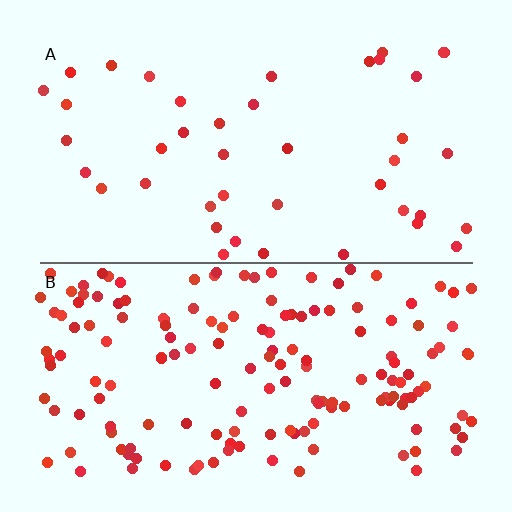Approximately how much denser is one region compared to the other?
Approximately 3.8× — region B over region A.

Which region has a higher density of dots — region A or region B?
B (the bottom).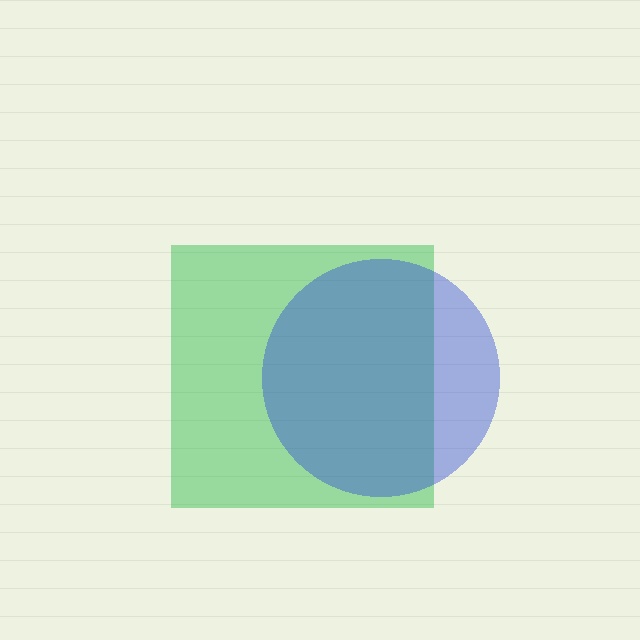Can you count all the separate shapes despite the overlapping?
Yes, there are 2 separate shapes.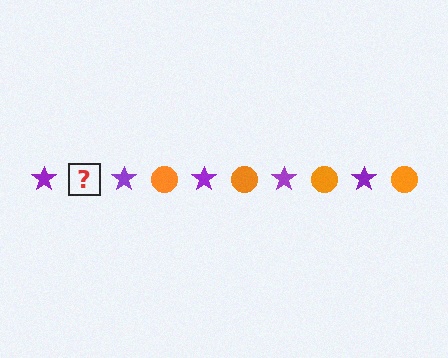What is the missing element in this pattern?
The missing element is an orange circle.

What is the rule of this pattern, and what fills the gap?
The rule is that the pattern alternates between purple star and orange circle. The gap should be filled with an orange circle.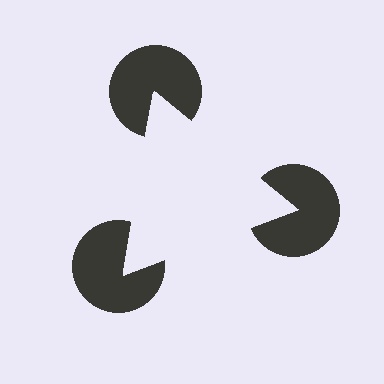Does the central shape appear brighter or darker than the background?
It typically appears slightly brighter than the background, even though no actual brightness change is drawn.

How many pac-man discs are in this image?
There are 3 — one at each vertex of the illusory triangle.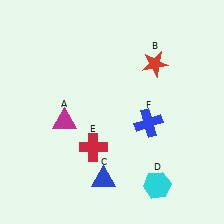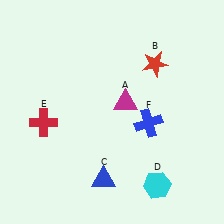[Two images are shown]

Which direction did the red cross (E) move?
The red cross (E) moved left.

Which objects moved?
The objects that moved are: the magenta triangle (A), the red cross (E).